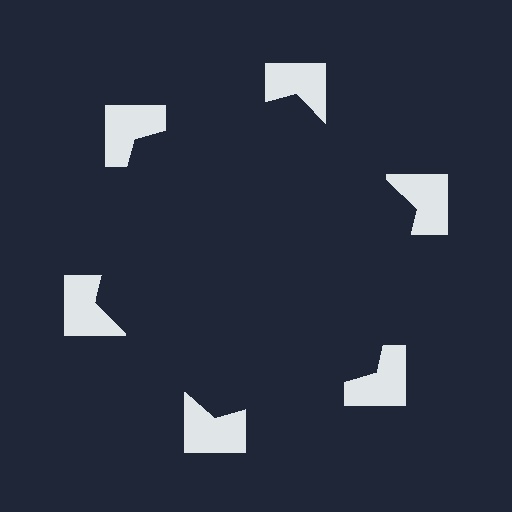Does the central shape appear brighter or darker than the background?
It typically appears slightly darker than the background, even though no actual brightness change is drawn.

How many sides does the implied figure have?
6 sides.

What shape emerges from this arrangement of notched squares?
An illusory hexagon — its edges are inferred from the aligned wedge cuts in the notched squares, not physically drawn.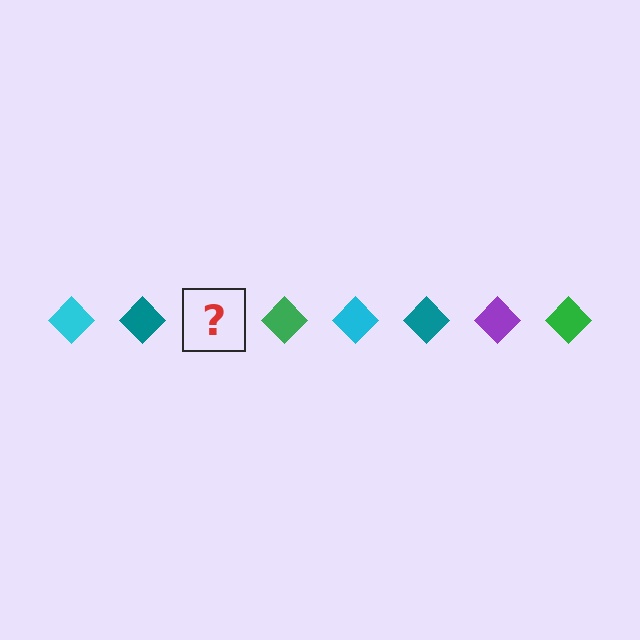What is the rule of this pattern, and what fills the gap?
The rule is that the pattern cycles through cyan, teal, purple, green diamonds. The gap should be filled with a purple diamond.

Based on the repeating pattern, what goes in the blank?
The blank should be a purple diamond.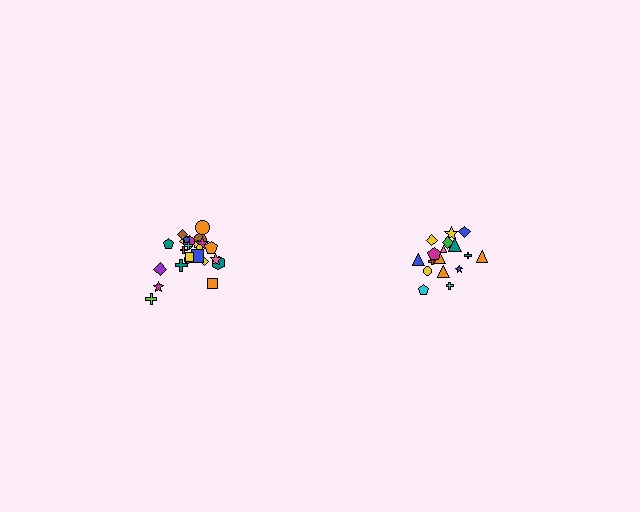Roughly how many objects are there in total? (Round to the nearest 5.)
Roughly 45 objects in total.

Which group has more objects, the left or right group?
The left group.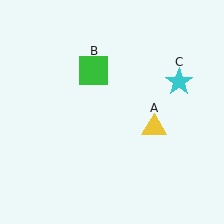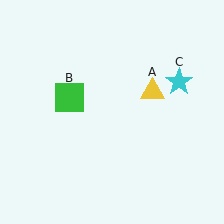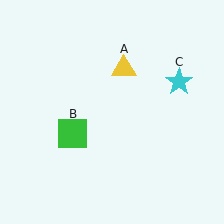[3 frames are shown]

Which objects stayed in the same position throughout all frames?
Cyan star (object C) remained stationary.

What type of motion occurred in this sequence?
The yellow triangle (object A), green square (object B) rotated counterclockwise around the center of the scene.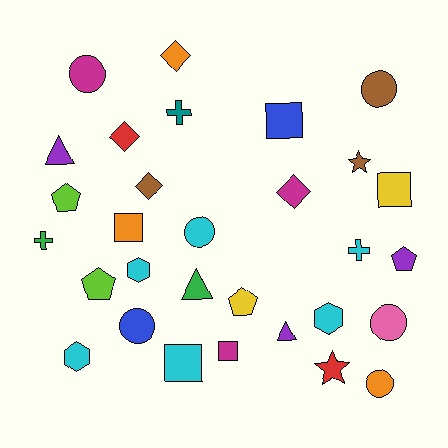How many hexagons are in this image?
There are 3 hexagons.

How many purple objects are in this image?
There are 3 purple objects.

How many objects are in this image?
There are 30 objects.